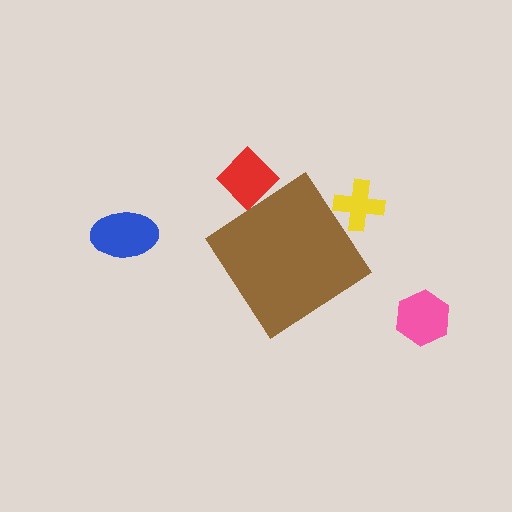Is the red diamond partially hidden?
Yes, the red diamond is partially hidden behind the brown diamond.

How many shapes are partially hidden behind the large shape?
2 shapes are partially hidden.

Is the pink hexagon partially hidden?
No, the pink hexagon is fully visible.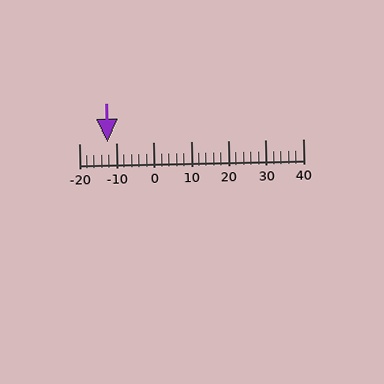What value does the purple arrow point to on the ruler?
The purple arrow points to approximately -12.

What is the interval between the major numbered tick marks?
The major tick marks are spaced 10 units apart.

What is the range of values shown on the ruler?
The ruler shows values from -20 to 40.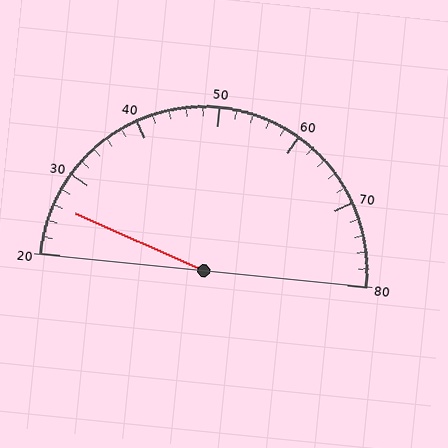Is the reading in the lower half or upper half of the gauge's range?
The reading is in the lower half of the range (20 to 80).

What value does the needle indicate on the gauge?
The needle indicates approximately 26.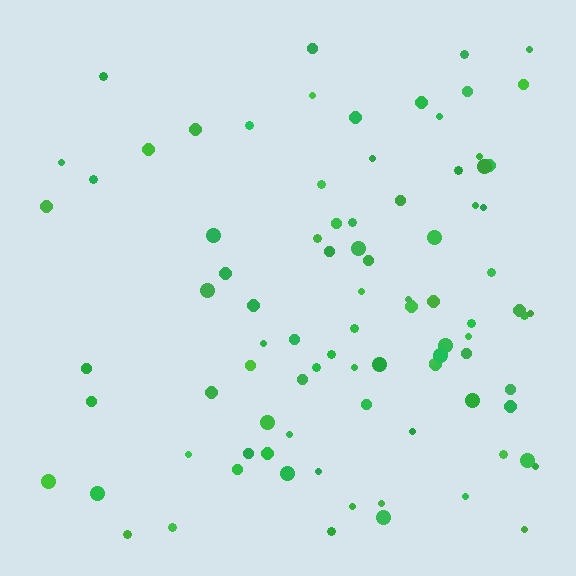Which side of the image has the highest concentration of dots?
The right.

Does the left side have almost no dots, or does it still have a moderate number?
Still a moderate number, just noticeably fewer than the right.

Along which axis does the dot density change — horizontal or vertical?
Horizontal.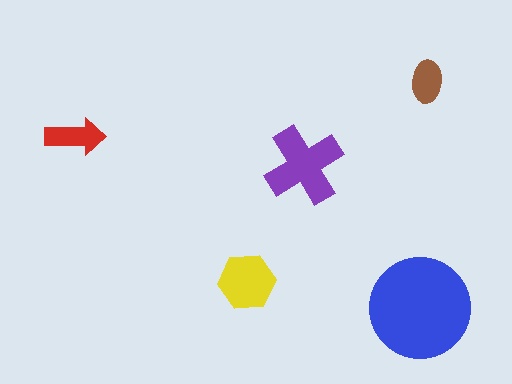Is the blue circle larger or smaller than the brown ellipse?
Larger.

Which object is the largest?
The blue circle.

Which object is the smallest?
The brown ellipse.